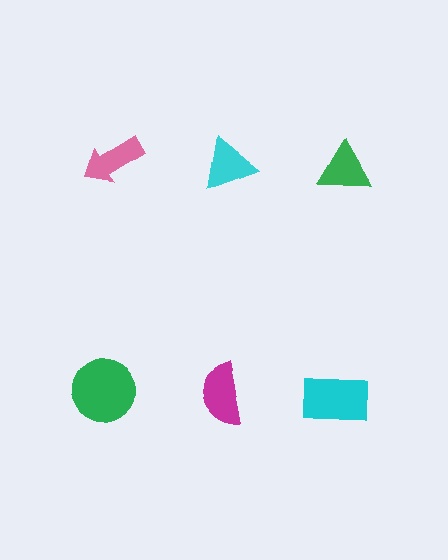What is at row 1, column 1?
A pink arrow.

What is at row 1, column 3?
A green triangle.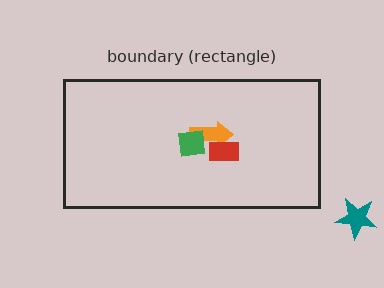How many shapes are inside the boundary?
3 inside, 1 outside.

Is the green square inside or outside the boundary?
Inside.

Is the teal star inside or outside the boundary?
Outside.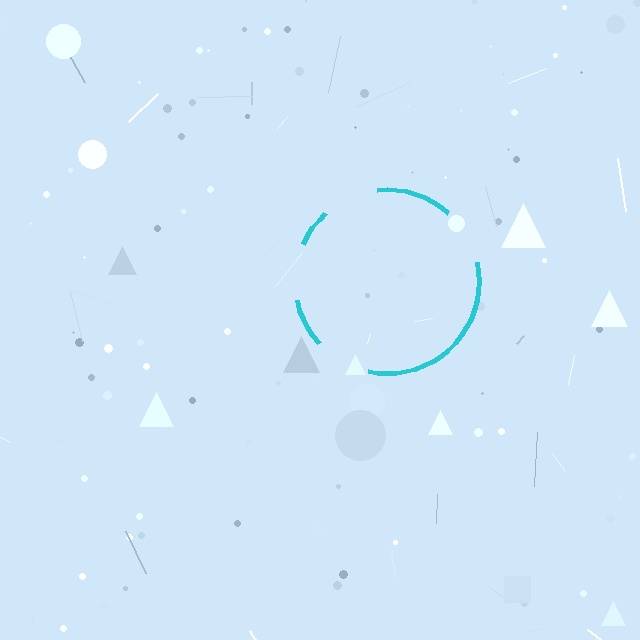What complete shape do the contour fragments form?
The contour fragments form a circle.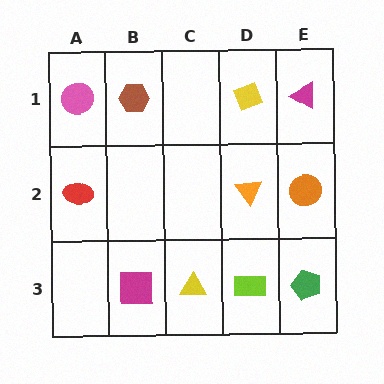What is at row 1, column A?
A pink circle.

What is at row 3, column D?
A lime rectangle.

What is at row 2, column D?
An orange triangle.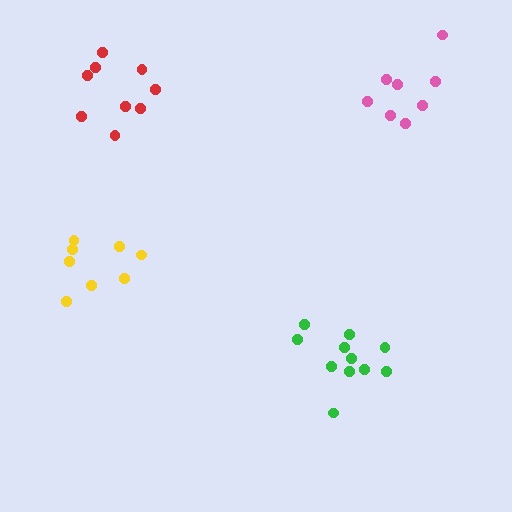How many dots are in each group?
Group 1: 8 dots, Group 2: 11 dots, Group 3: 9 dots, Group 4: 8 dots (36 total).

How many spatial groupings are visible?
There are 4 spatial groupings.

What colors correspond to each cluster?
The clusters are colored: pink, green, red, yellow.